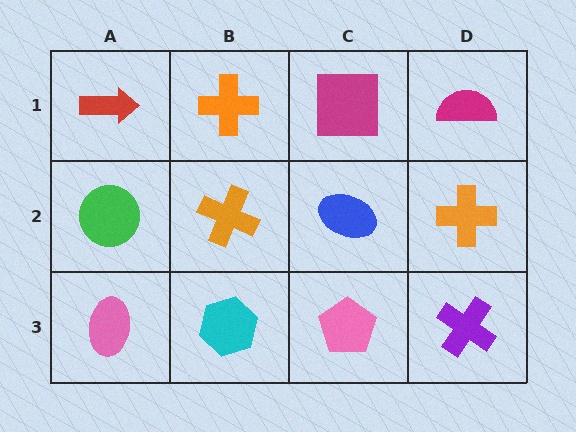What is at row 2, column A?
A green circle.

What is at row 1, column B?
An orange cross.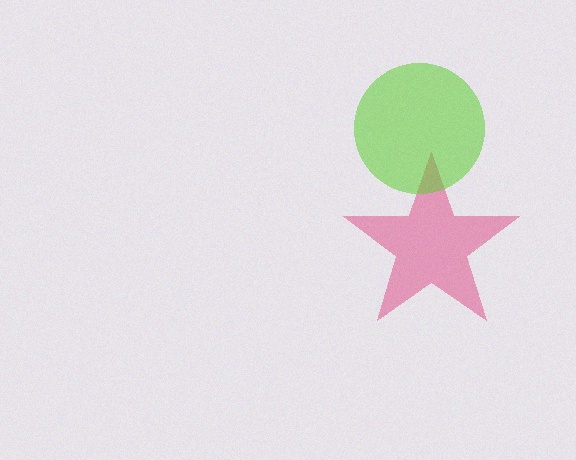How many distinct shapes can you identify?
There are 2 distinct shapes: a pink star, a lime circle.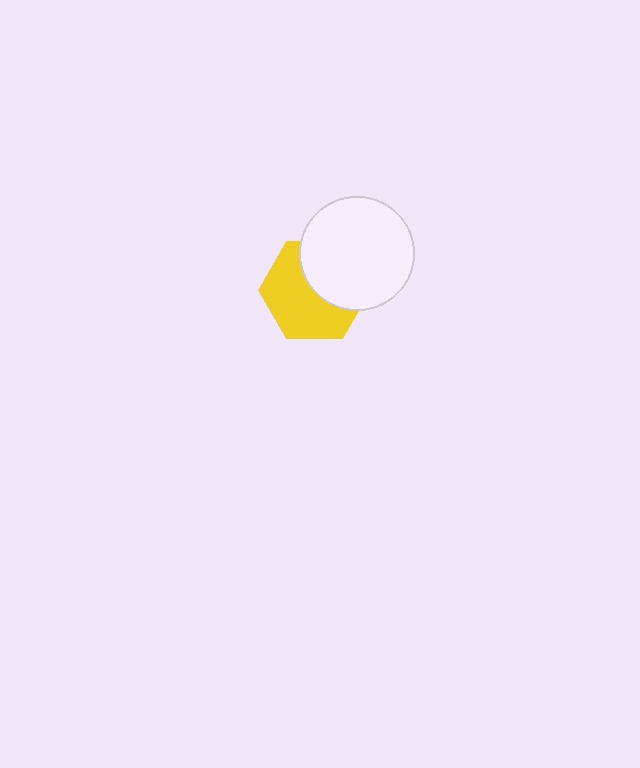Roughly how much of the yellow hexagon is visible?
About half of it is visible (roughly 58%).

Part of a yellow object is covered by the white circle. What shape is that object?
It is a hexagon.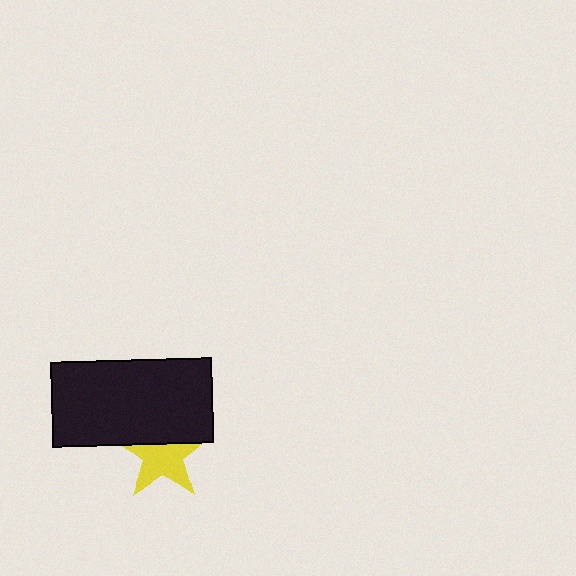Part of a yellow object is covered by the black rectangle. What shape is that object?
It is a star.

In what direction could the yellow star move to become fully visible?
The yellow star could move down. That would shift it out from behind the black rectangle entirely.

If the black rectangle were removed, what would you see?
You would see the complete yellow star.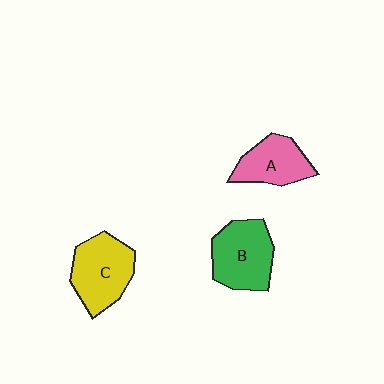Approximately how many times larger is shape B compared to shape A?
Approximately 1.3 times.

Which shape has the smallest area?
Shape A (pink).